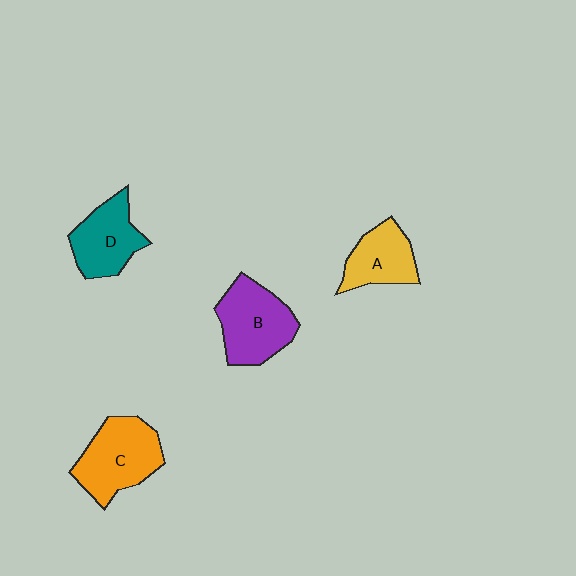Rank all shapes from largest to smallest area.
From largest to smallest: C (orange), B (purple), D (teal), A (yellow).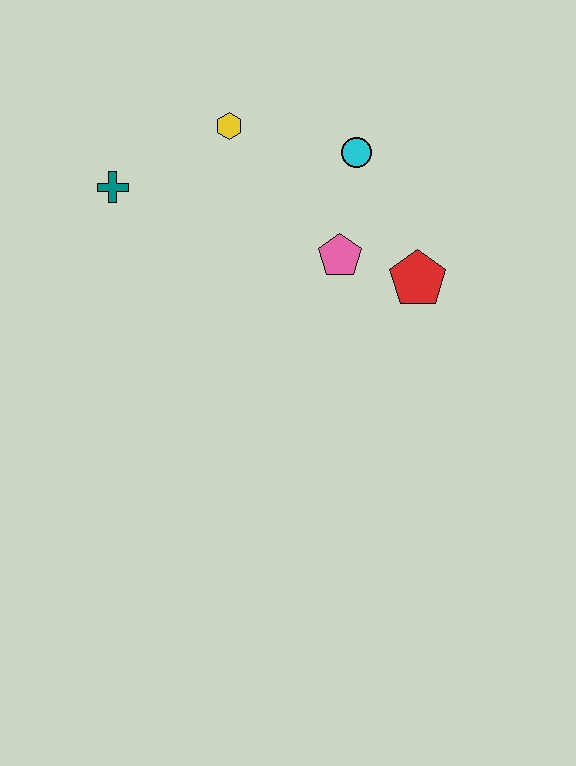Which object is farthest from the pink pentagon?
The teal cross is farthest from the pink pentagon.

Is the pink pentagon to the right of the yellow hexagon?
Yes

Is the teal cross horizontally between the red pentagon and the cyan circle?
No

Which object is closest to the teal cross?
The yellow hexagon is closest to the teal cross.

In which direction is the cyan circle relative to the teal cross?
The cyan circle is to the right of the teal cross.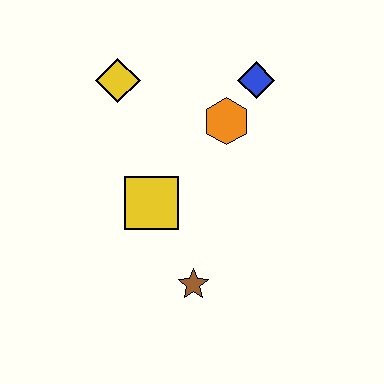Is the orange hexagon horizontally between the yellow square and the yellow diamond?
No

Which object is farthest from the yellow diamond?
The brown star is farthest from the yellow diamond.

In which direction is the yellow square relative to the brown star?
The yellow square is above the brown star.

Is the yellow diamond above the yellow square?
Yes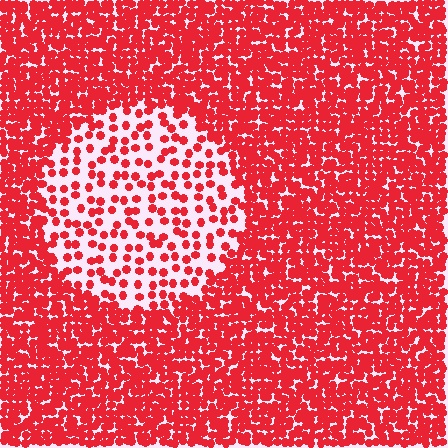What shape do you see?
I see a circle.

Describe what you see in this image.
The image contains small red elements arranged at two different densities. A circle-shaped region is visible where the elements are less densely packed than the surrounding area.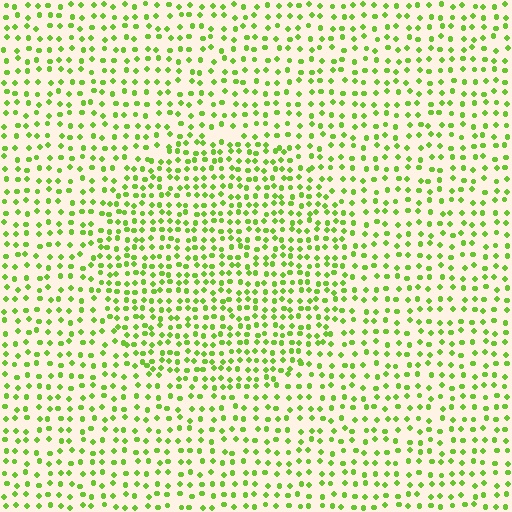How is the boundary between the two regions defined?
The boundary is defined by a change in element density (approximately 1.6x ratio). All elements are the same color, size, and shape.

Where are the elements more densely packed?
The elements are more densely packed inside the circle boundary.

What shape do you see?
I see a circle.